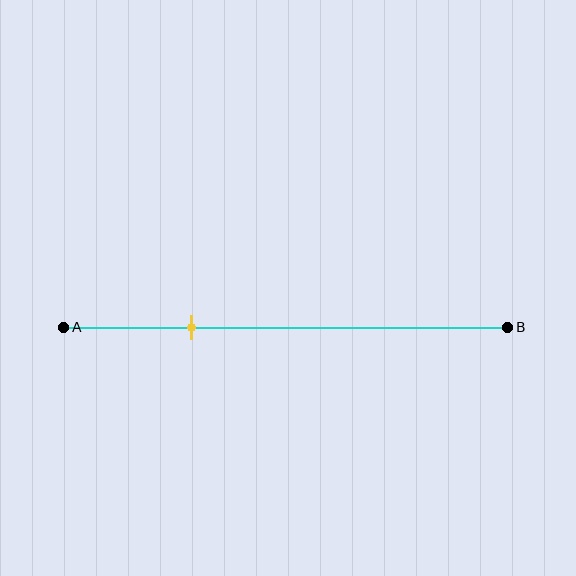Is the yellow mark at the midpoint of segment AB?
No, the mark is at about 30% from A, not at the 50% midpoint.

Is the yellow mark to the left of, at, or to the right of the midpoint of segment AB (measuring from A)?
The yellow mark is to the left of the midpoint of segment AB.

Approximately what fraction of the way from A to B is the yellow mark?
The yellow mark is approximately 30% of the way from A to B.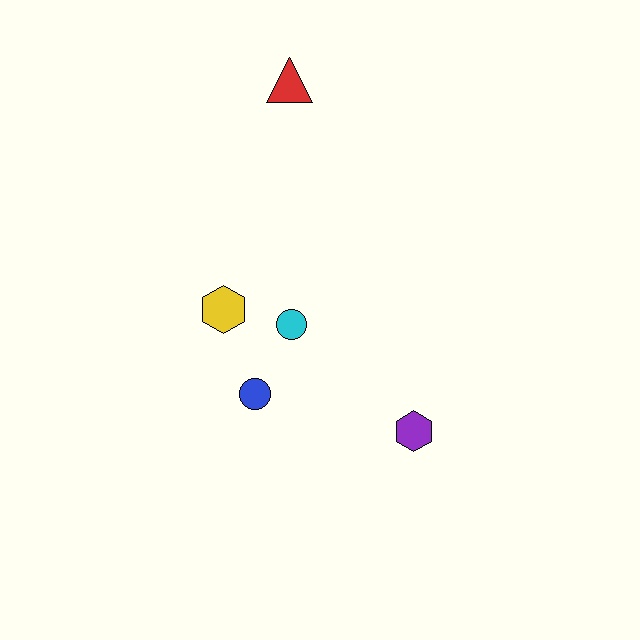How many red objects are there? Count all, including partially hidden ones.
There is 1 red object.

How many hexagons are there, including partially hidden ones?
There are 2 hexagons.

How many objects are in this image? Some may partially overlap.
There are 5 objects.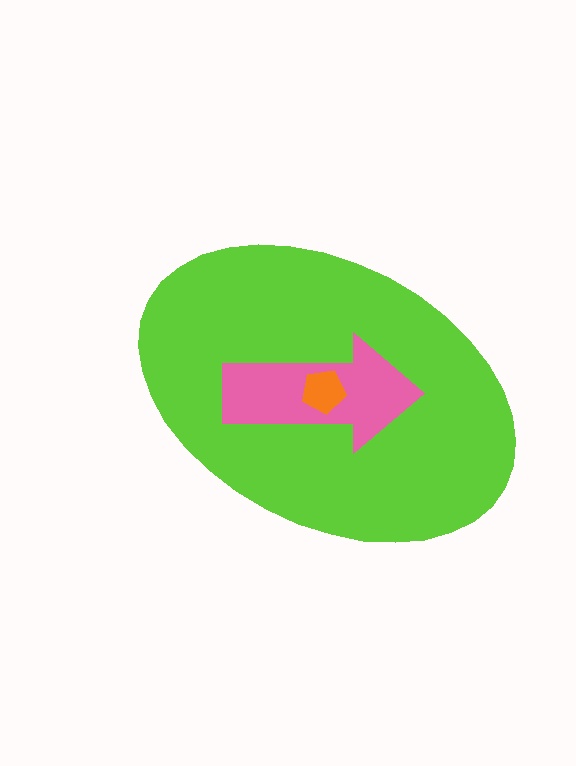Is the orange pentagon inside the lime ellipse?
Yes.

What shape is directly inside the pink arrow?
The orange pentagon.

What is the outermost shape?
The lime ellipse.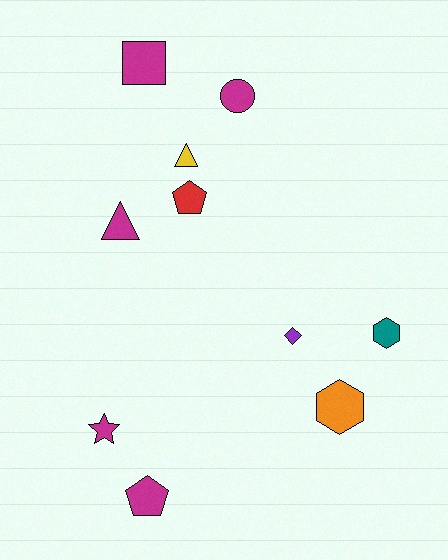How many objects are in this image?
There are 10 objects.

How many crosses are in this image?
There are no crosses.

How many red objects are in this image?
There is 1 red object.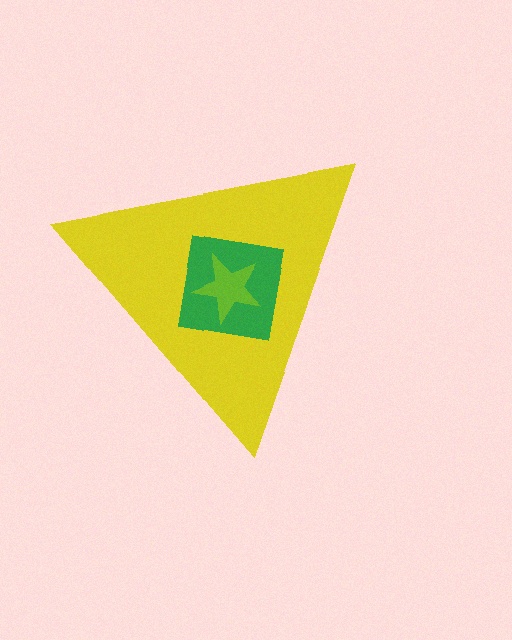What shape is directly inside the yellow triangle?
The green square.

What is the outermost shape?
The yellow triangle.